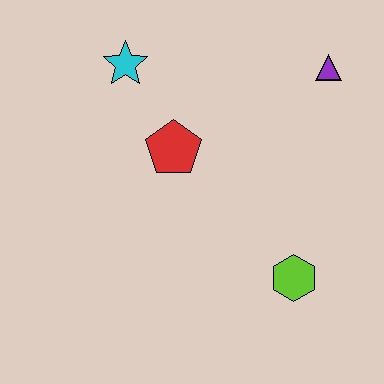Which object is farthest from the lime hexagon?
The cyan star is farthest from the lime hexagon.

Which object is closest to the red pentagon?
The cyan star is closest to the red pentagon.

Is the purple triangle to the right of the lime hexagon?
Yes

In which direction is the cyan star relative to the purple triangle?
The cyan star is to the left of the purple triangle.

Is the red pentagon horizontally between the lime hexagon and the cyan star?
Yes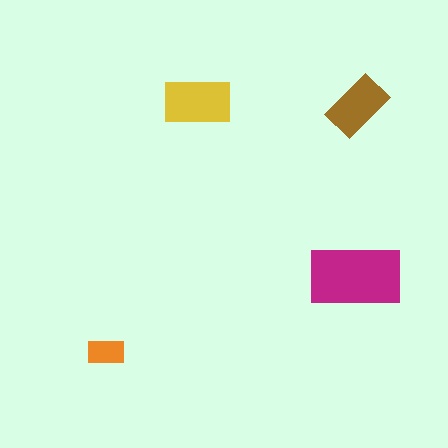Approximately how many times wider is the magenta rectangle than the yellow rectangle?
About 1.5 times wider.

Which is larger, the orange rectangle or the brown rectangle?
The brown one.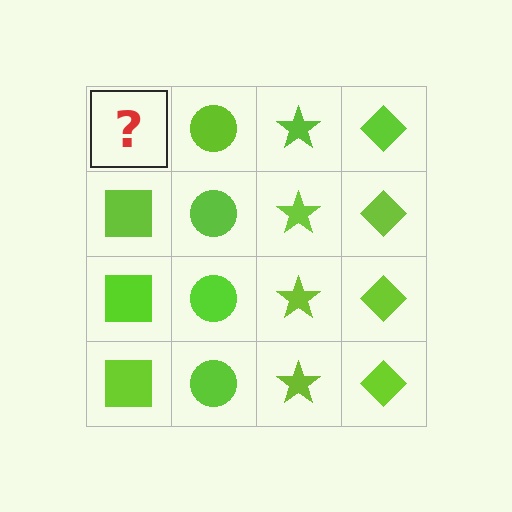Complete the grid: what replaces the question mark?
The question mark should be replaced with a lime square.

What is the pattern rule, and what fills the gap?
The rule is that each column has a consistent shape. The gap should be filled with a lime square.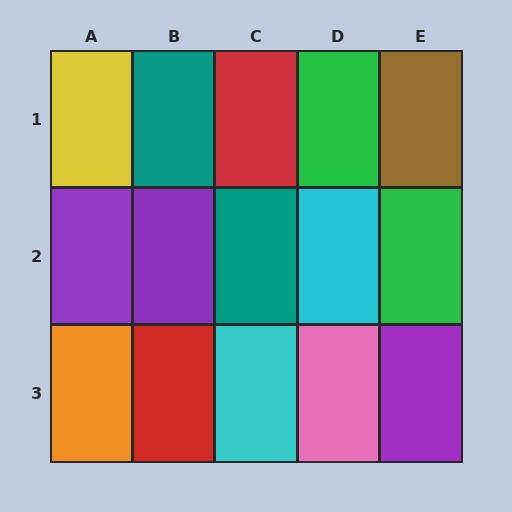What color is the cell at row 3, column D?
Pink.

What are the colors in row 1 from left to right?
Yellow, teal, red, green, brown.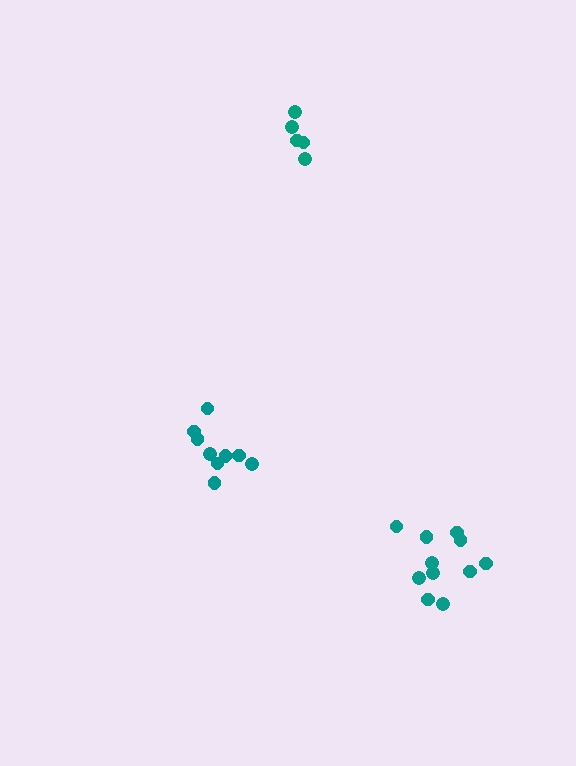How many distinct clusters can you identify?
There are 3 distinct clusters.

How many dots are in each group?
Group 1: 9 dots, Group 2: 11 dots, Group 3: 5 dots (25 total).